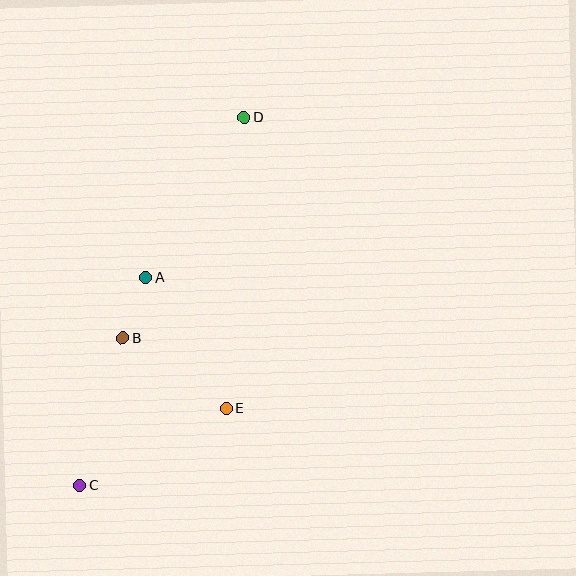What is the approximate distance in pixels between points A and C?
The distance between A and C is approximately 218 pixels.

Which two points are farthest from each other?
Points C and D are farthest from each other.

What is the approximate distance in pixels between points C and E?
The distance between C and E is approximately 165 pixels.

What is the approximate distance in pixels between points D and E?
The distance between D and E is approximately 292 pixels.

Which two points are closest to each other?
Points A and B are closest to each other.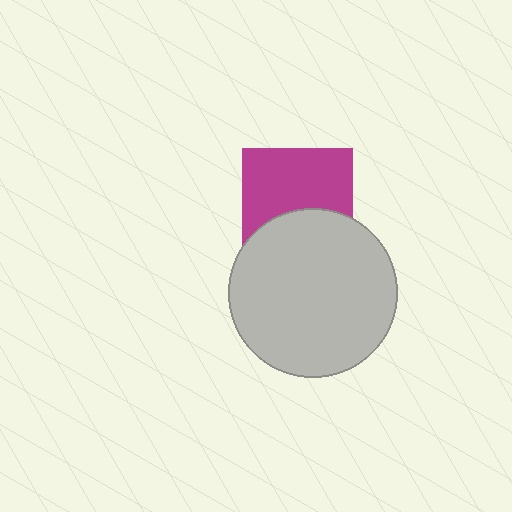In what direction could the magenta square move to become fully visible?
The magenta square could move up. That would shift it out from behind the light gray circle entirely.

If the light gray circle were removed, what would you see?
You would see the complete magenta square.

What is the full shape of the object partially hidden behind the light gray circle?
The partially hidden object is a magenta square.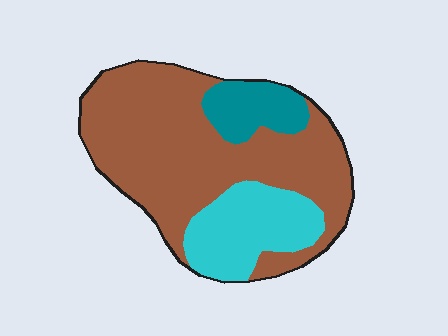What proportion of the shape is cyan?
Cyan takes up about one fifth (1/5) of the shape.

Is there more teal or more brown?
Brown.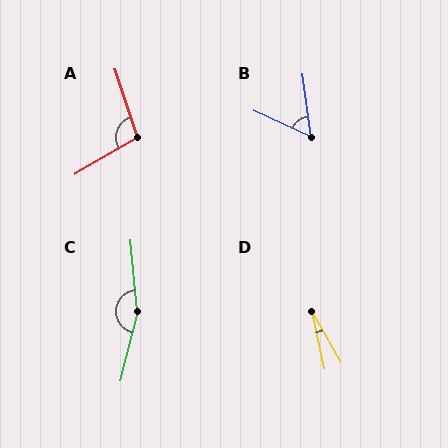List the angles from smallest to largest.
D (18°), B (57°), A (102°), C (160°).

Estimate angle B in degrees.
Approximately 57 degrees.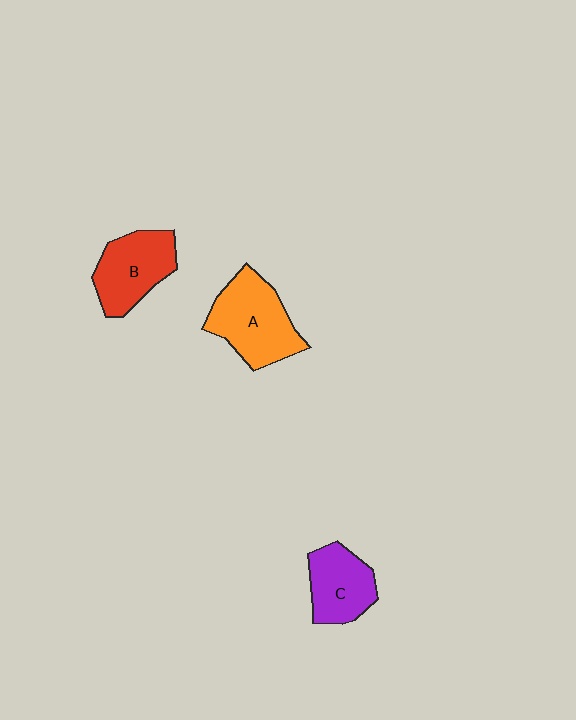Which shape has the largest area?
Shape A (orange).